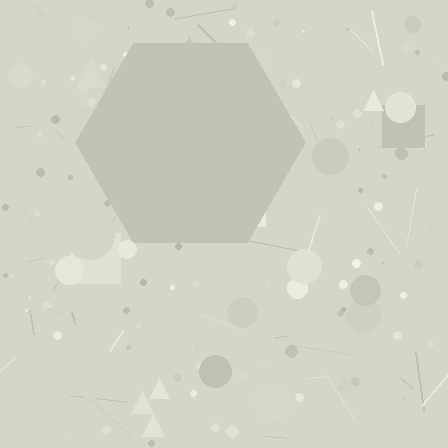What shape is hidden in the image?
A hexagon is hidden in the image.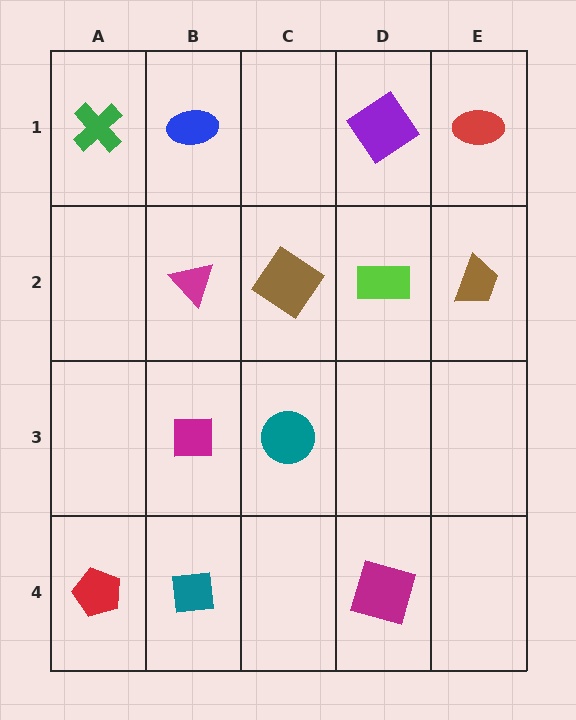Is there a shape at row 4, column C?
No, that cell is empty.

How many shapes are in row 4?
3 shapes.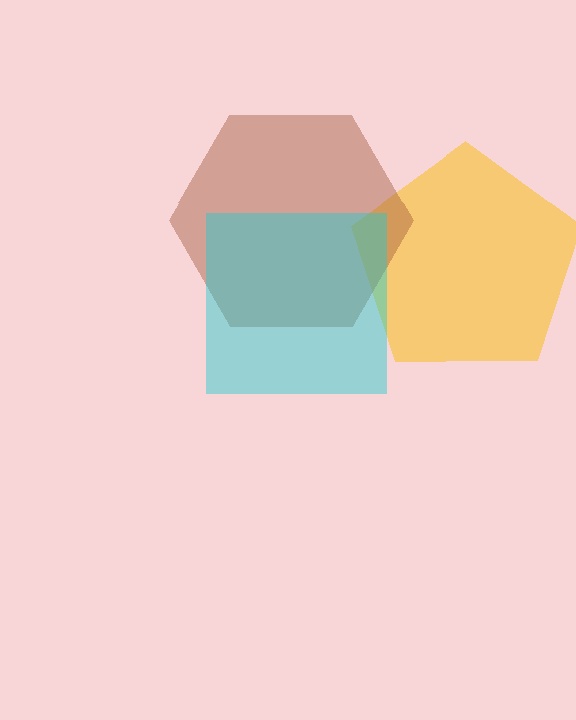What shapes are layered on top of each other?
The layered shapes are: a yellow pentagon, a brown hexagon, a cyan square.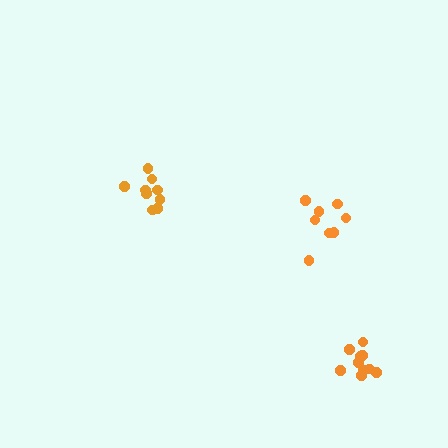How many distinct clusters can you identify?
There are 3 distinct clusters.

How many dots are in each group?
Group 1: 8 dots, Group 2: 9 dots, Group 3: 10 dots (27 total).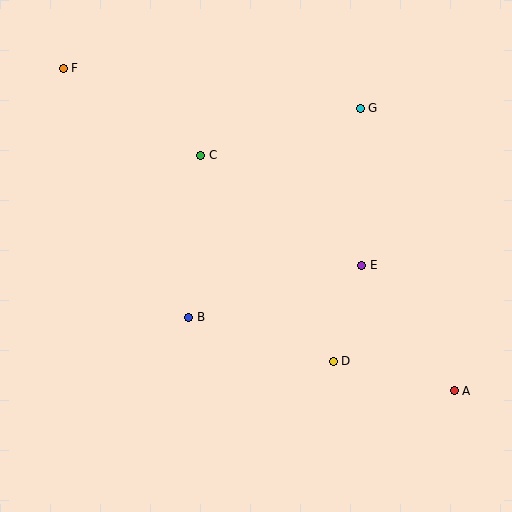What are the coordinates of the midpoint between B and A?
The midpoint between B and A is at (321, 354).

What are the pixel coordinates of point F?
Point F is at (63, 68).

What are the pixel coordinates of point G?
Point G is at (360, 109).